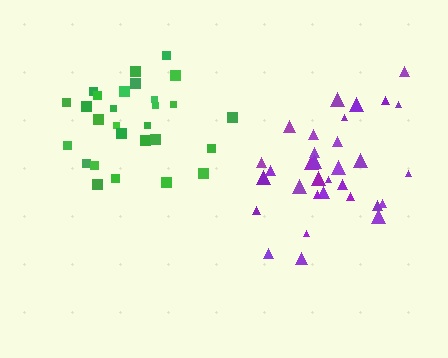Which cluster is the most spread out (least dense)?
Purple.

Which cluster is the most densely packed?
Green.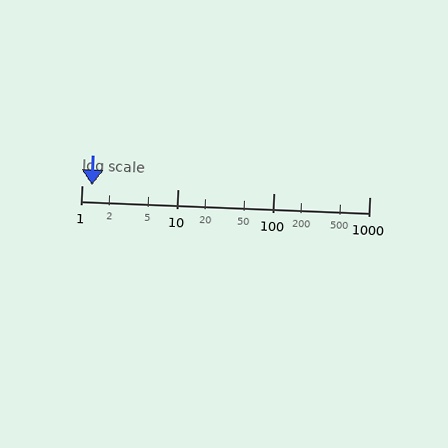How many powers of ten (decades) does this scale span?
The scale spans 3 decades, from 1 to 1000.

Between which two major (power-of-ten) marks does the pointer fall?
The pointer is between 1 and 10.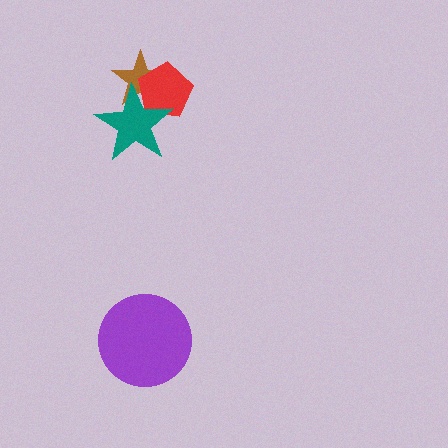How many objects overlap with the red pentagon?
2 objects overlap with the red pentagon.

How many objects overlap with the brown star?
2 objects overlap with the brown star.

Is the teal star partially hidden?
No, no other shape covers it.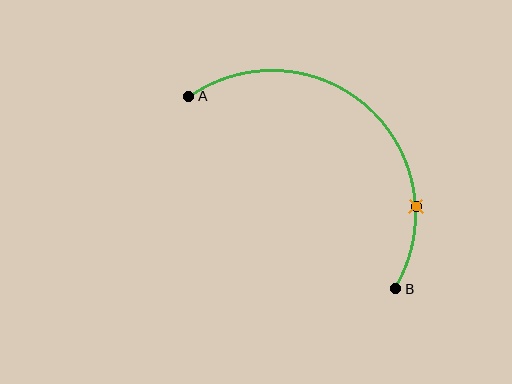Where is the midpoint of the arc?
The arc midpoint is the point on the curve farthest from the straight line joining A and B. It sits above and to the right of that line.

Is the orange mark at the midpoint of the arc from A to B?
No. The orange mark lies on the arc but is closer to endpoint B. The arc midpoint would be at the point on the curve equidistant along the arc from both A and B.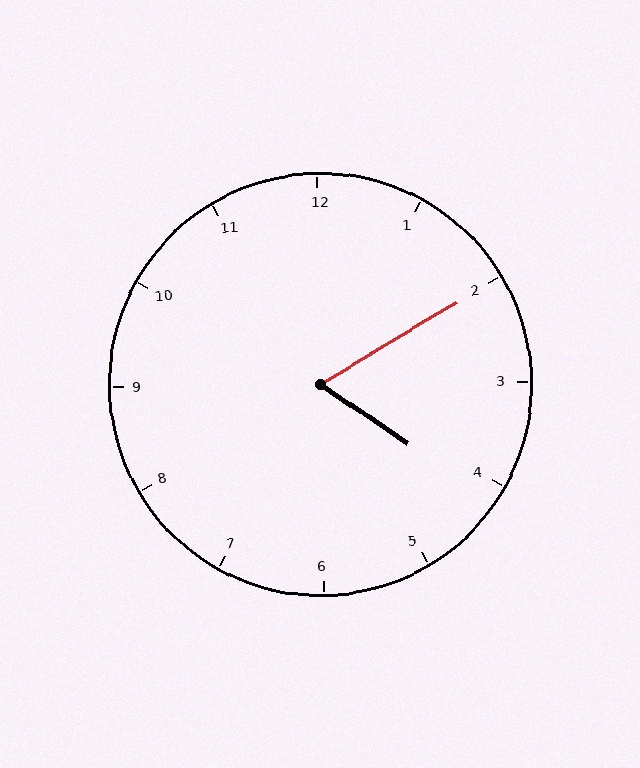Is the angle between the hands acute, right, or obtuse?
It is acute.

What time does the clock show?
4:10.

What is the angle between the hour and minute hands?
Approximately 65 degrees.